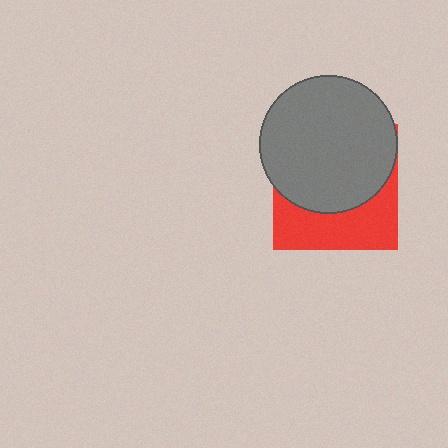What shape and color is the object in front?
The object in front is a gray circle.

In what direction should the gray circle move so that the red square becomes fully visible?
The gray circle should move up. That is the shortest direction to clear the overlap and leave the red square fully visible.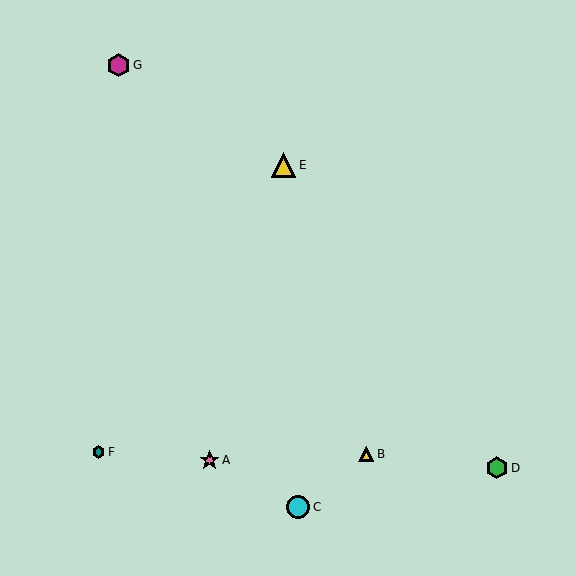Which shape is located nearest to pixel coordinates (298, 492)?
The cyan circle (labeled C) at (298, 507) is nearest to that location.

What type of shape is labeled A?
Shape A is a pink star.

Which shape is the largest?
The yellow triangle (labeled E) is the largest.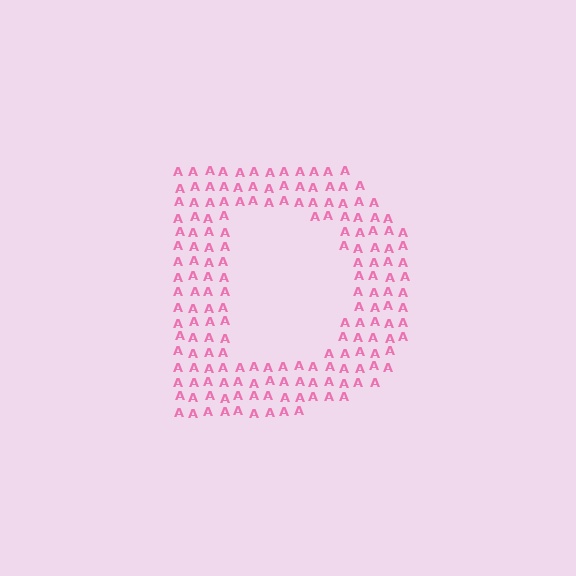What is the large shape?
The large shape is the letter D.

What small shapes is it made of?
It is made of small letter A's.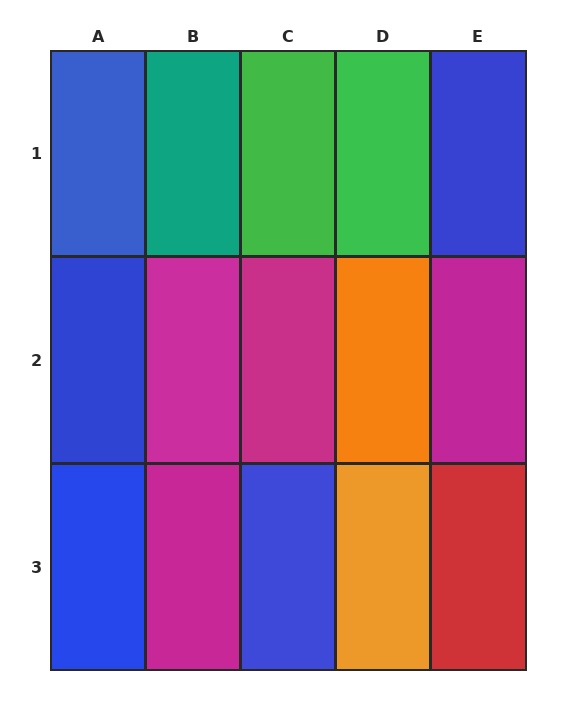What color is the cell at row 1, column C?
Green.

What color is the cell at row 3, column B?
Magenta.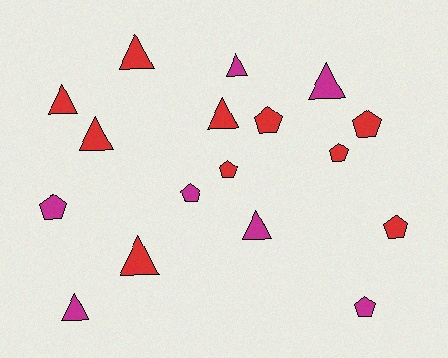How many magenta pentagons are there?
There are 3 magenta pentagons.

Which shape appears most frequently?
Triangle, with 9 objects.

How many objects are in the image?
There are 17 objects.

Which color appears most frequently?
Red, with 10 objects.